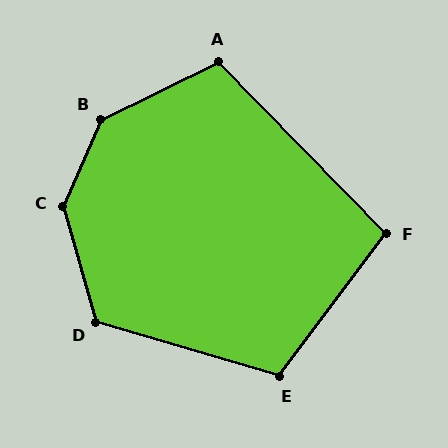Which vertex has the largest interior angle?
C, at approximately 141 degrees.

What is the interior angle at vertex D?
Approximately 122 degrees (obtuse).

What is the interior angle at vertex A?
Approximately 108 degrees (obtuse).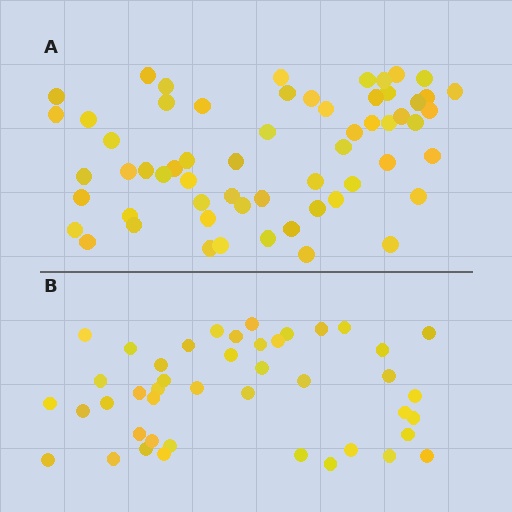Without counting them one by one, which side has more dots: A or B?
Region A (the top region) has more dots.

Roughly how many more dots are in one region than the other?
Region A has approximately 15 more dots than region B.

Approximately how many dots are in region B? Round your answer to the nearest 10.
About 40 dots. (The exact count is 44, which rounds to 40.)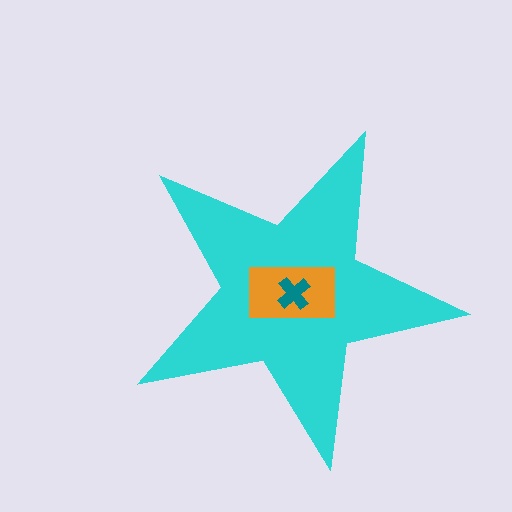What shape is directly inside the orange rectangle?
The teal cross.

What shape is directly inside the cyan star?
The orange rectangle.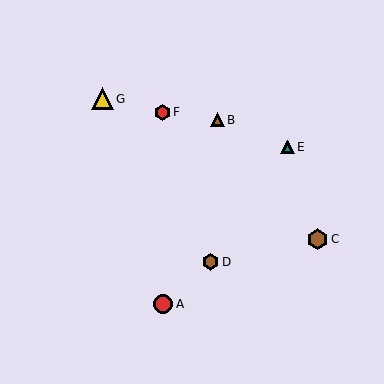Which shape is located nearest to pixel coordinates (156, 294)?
The red circle (labeled A) at (163, 304) is nearest to that location.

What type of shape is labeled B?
Shape B is a brown triangle.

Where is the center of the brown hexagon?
The center of the brown hexagon is at (210, 262).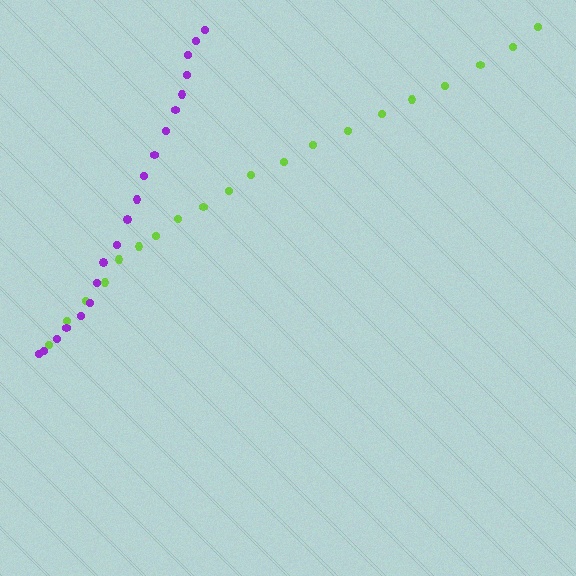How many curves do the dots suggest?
There are 2 distinct paths.